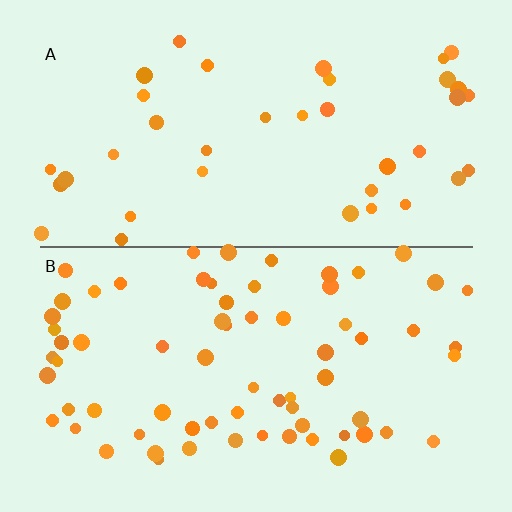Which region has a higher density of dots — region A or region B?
B (the bottom).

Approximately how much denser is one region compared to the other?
Approximately 1.8× — region B over region A.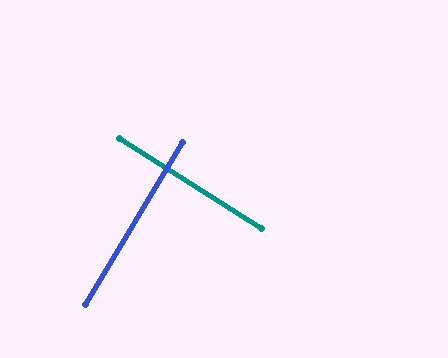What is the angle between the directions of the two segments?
Approximately 89 degrees.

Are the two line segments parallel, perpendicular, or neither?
Perpendicular — they meet at approximately 89°.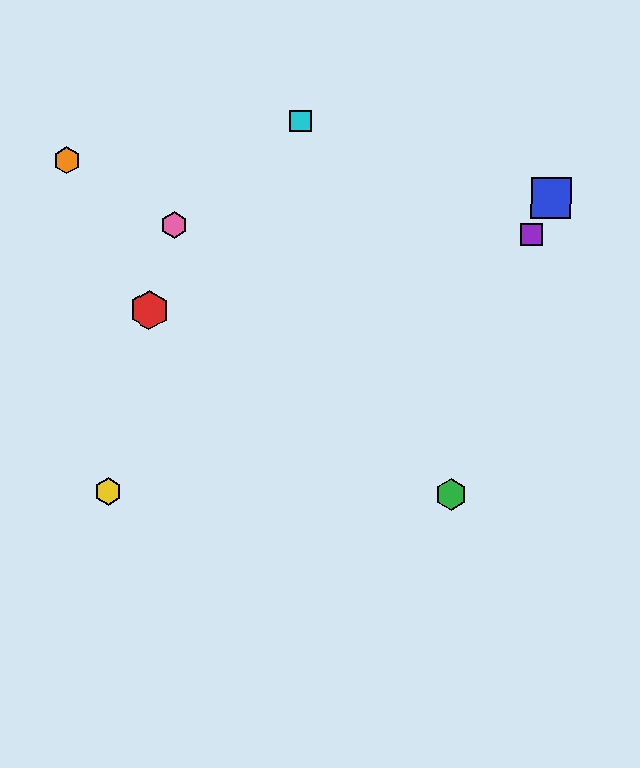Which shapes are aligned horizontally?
The green hexagon, the yellow hexagon are aligned horizontally.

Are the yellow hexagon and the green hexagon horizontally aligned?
Yes, both are at y≈492.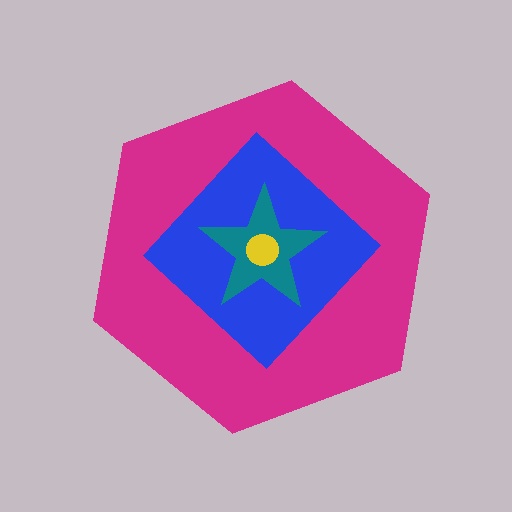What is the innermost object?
The yellow circle.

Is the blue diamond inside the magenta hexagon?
Yes.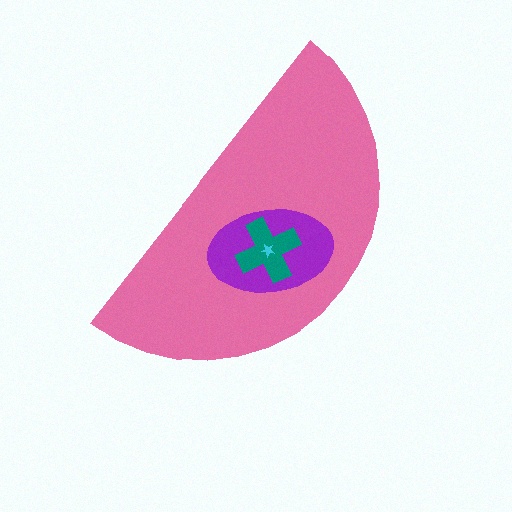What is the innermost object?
The cyan star.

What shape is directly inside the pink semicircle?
The purple ellipse.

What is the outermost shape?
The pink semicircle.